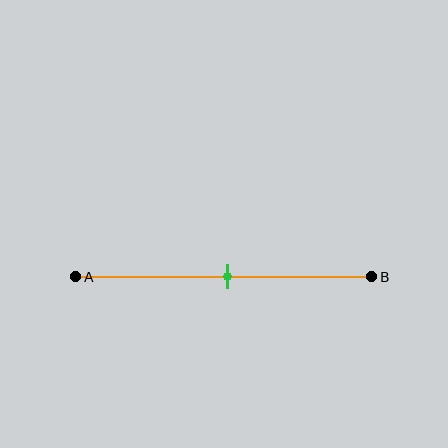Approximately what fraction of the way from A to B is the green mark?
The green mark is approximately 50% of the way from A to B.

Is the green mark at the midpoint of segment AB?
Yes, the mark is approximately at the midpoint.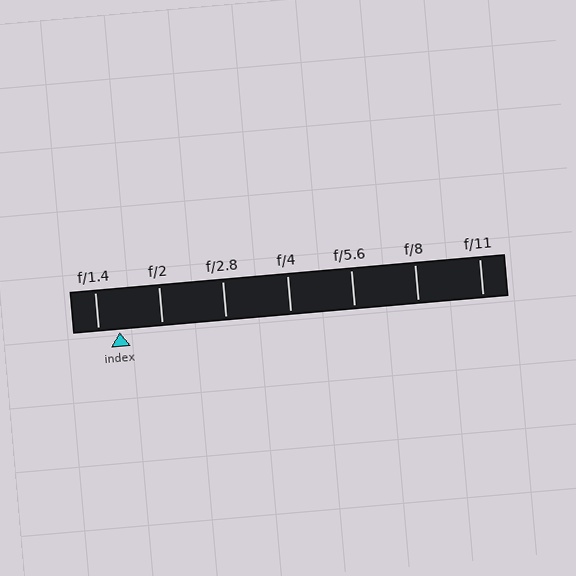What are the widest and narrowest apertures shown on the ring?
The widest aperture shown is f/1.4 and the narrowest is f/11.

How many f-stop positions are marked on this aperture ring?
There are 7 f-stop positions marked.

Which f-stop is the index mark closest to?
The index mark is closest to f/1.4.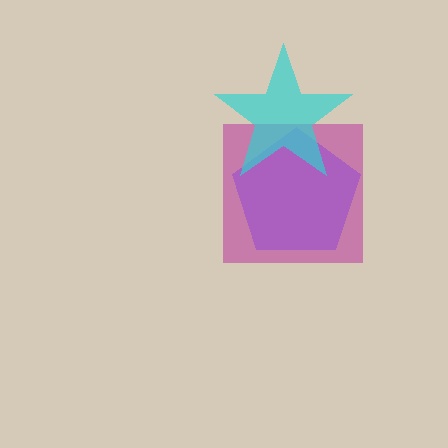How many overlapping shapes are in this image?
There are 3 overlapping shapes in the image.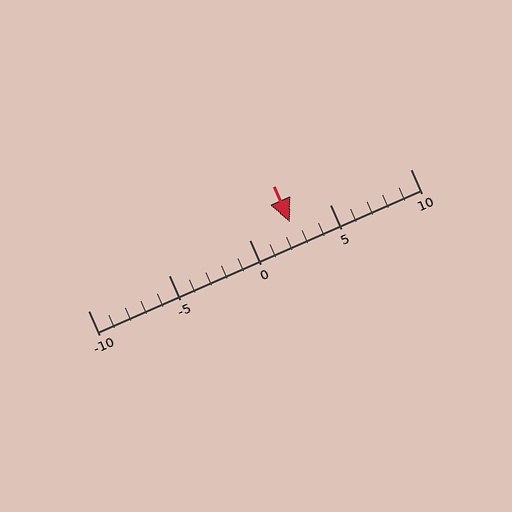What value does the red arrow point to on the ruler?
The red arrow points to approximately 2.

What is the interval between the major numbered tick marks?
The major tick marks are spaced 5 units apart.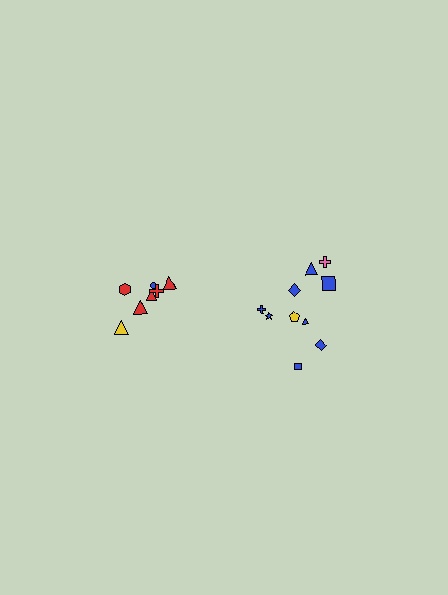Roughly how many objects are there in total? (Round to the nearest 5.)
Roughly 15 objects in total.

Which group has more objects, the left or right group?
The right group.